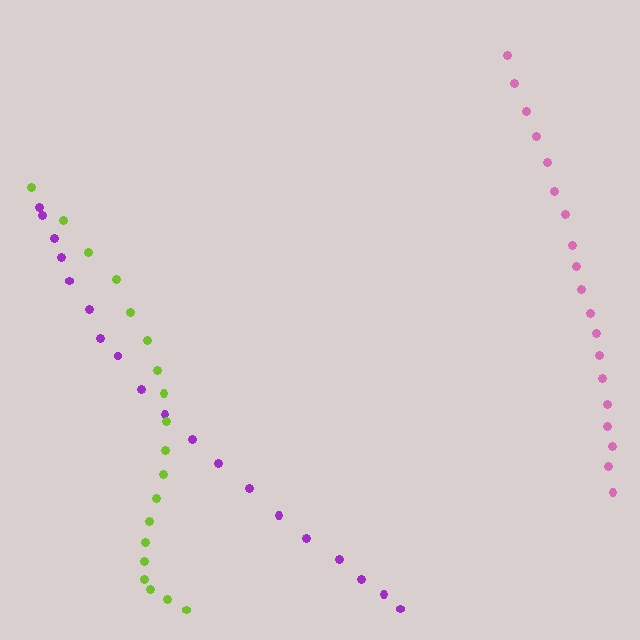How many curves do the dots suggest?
There are 3 distinct paths.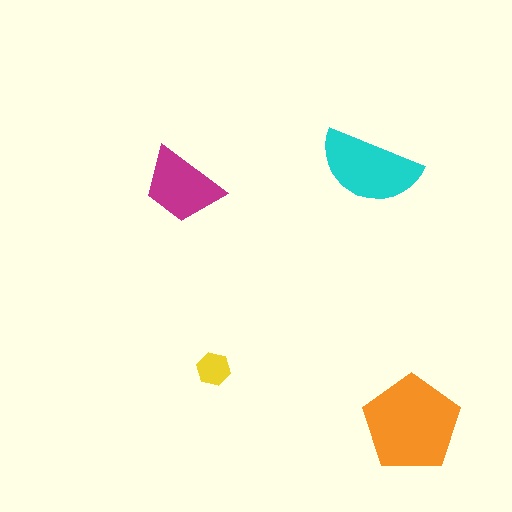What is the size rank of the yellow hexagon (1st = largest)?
4th.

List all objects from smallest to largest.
The yellow hexagon, the magenta trapezoid, the cyan semicircle, the orange pentagon.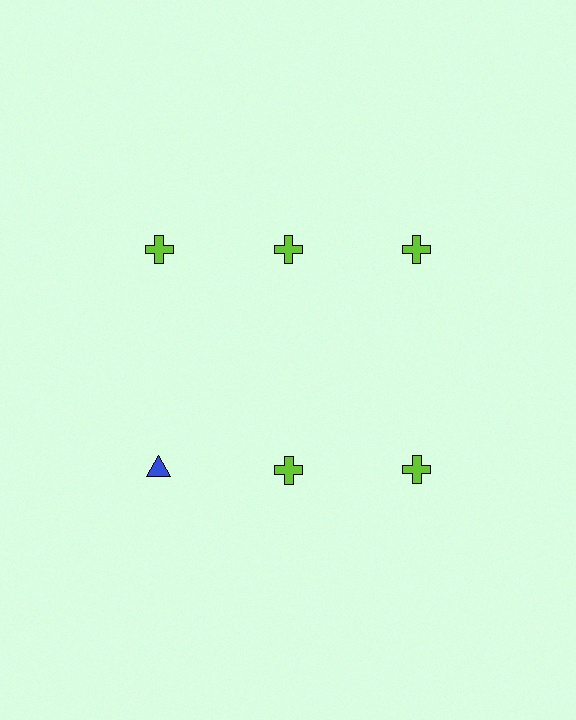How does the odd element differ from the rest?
It differs in both color (blue instead of lime) and shape (triangle instead of cross).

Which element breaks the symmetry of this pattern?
The blue triangle in the second row, leftmost column breaks the symmetry. All other shapes are lime crosses.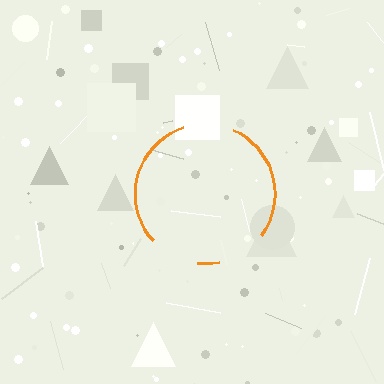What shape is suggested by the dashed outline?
The dashed outline suggests a circle.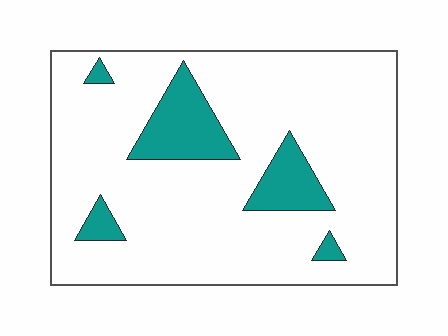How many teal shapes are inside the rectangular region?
5.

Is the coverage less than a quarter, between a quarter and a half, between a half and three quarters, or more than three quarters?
Less than a quarter.